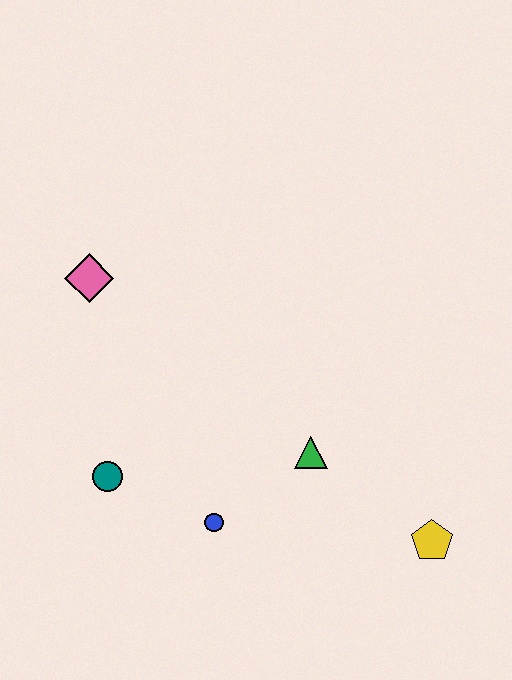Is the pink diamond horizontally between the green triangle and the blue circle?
No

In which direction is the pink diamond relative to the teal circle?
The pink diamond is above the teal circle.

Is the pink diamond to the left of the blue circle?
Yes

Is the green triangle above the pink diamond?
No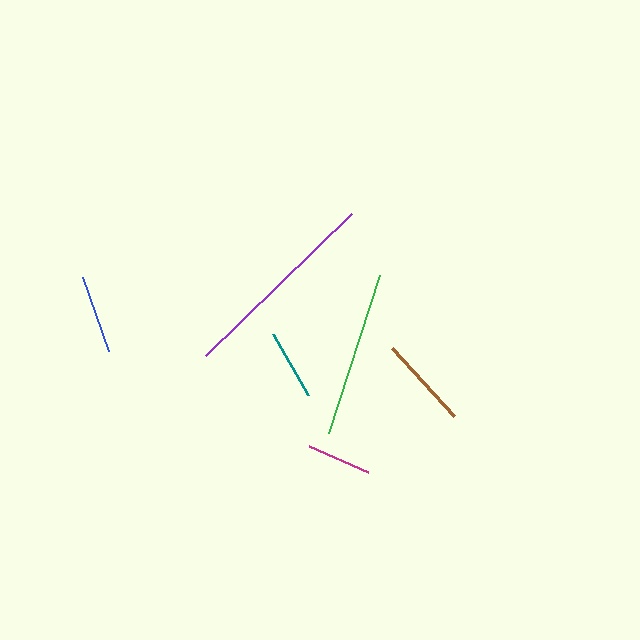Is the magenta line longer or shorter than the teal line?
The teal line is longer than the magenta line.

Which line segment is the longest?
The purple line is the longest at approximately 204 pixels.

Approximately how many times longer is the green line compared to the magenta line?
The green line is approximately 2.6 times the length of the magenta line.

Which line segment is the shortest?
The magenta line is the shortest at approximately 64 pixels.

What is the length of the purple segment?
The purple segment is approximately 204 pixels long.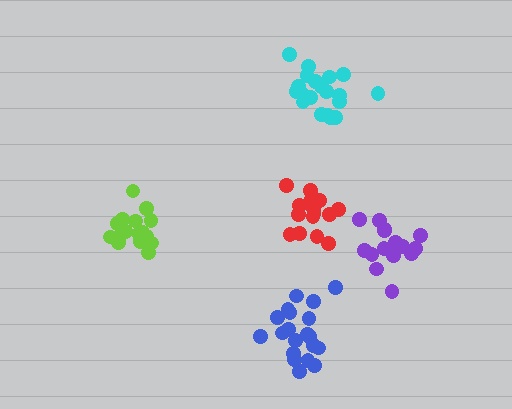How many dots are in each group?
Group 1: 15 dots, Group 2: 20 dots, Group 3: 20 dots, Group 4: 16 dots, Group 5: 17 dots (88 total).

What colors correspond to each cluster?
The clusters are colored: red, cyan, blue, purple, lime.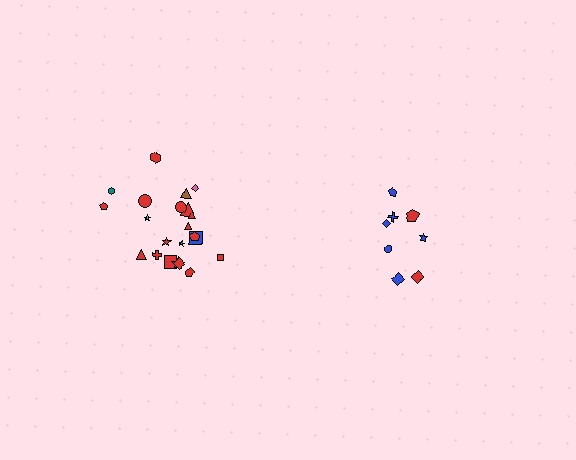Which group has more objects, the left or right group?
The left group.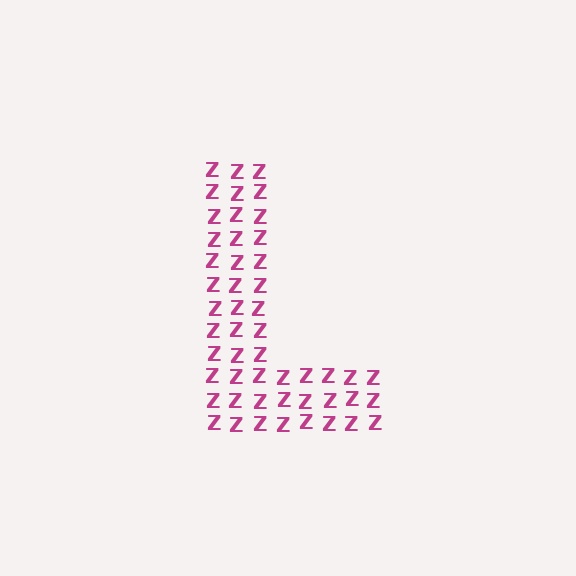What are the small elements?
The small elements are letter Z's.